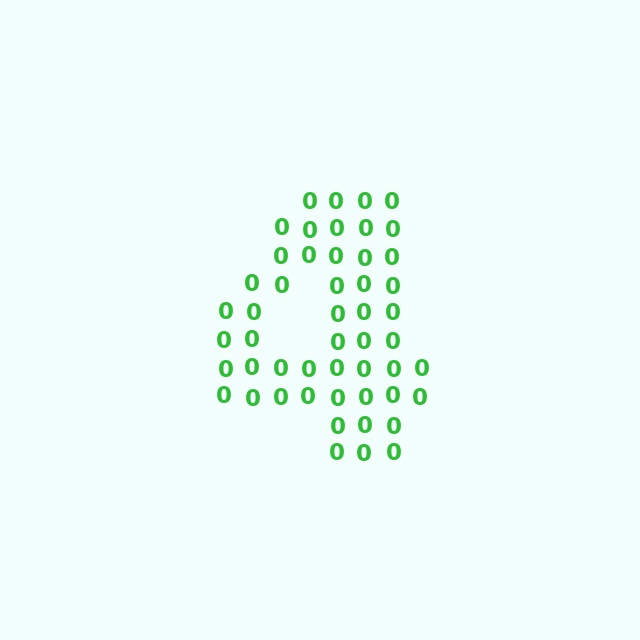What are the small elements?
The small elements are digit 0's.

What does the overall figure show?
The overall figure shows the digit 4.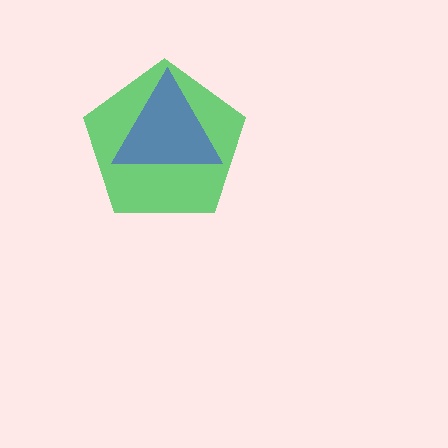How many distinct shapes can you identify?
There are 2 distinct shapes: a green pentagon, a blue triangle.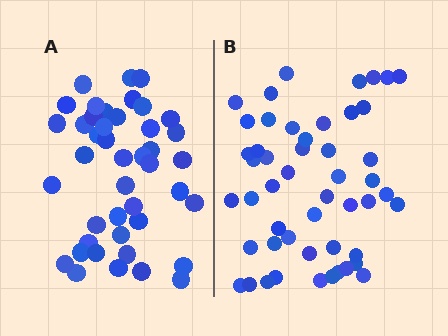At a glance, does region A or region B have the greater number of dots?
Region B (the right region) has more dots.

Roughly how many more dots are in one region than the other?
Region B has roughly 8 or so more dots than region A.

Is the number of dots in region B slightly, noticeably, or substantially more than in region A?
Region B has only slightly more — the two regions are fairly close. The ratio is roughly 1.2 to 1.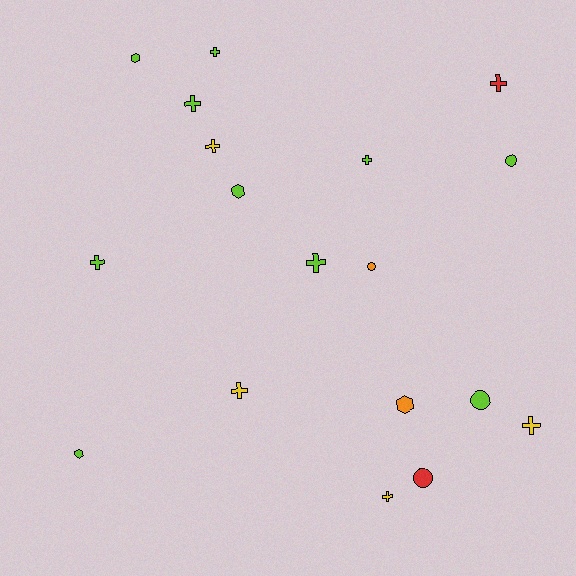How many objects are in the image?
There are 18 objects.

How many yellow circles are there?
There are no yellow circles.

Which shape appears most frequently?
Cross, with 10 objects.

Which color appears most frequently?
Lime, with 10 objects.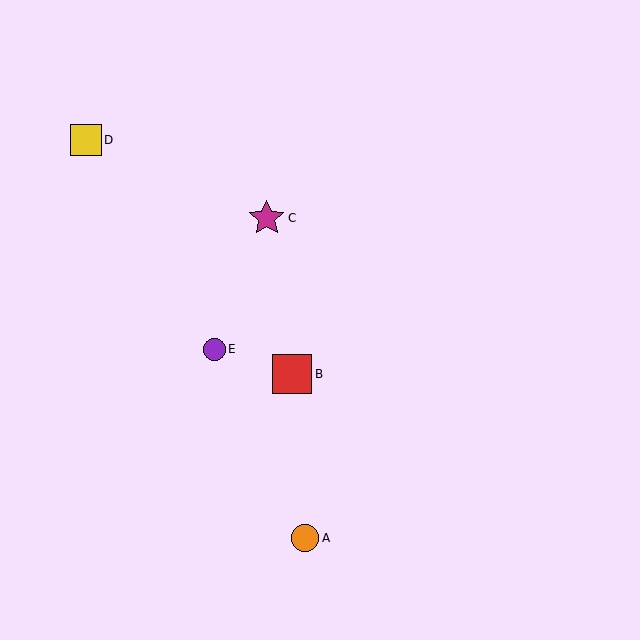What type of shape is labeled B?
Shape B is a red square.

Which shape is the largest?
The red square (labeled B) is the largest.